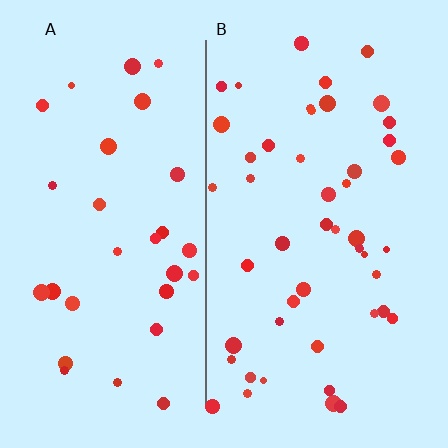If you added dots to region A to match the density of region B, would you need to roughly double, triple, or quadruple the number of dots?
Approximately double.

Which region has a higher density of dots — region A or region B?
B (the right).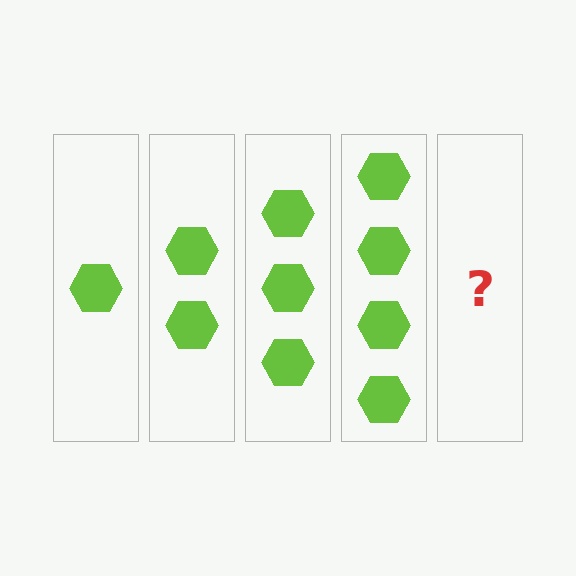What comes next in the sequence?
The next element should be 5 hexagons.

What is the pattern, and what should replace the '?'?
The pattern is that each step adds one more hexagon. The '?' should be 5 hexagons.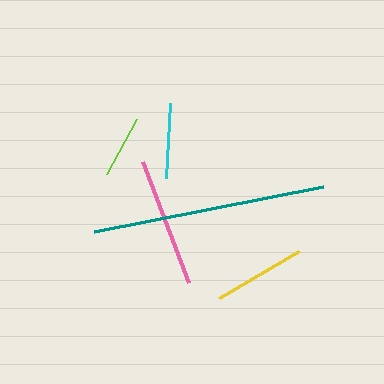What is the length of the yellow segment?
The yellow segment is approximately 93 pixels long.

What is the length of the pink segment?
The pink segment is approximately 129 pixels long.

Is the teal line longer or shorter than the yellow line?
The teal line is longer than the yellow line.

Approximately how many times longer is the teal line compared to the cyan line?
The teal line is approximately 3.1 times the length of the cyan line.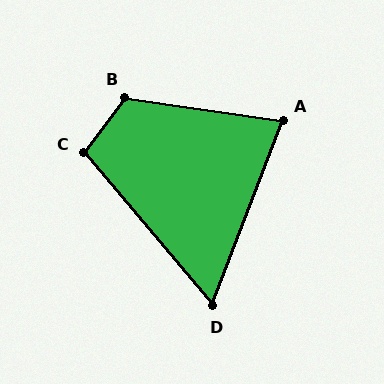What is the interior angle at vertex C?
Approximately 103 degrees (obtuse).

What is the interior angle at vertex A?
Approximately 77 degrees (acute).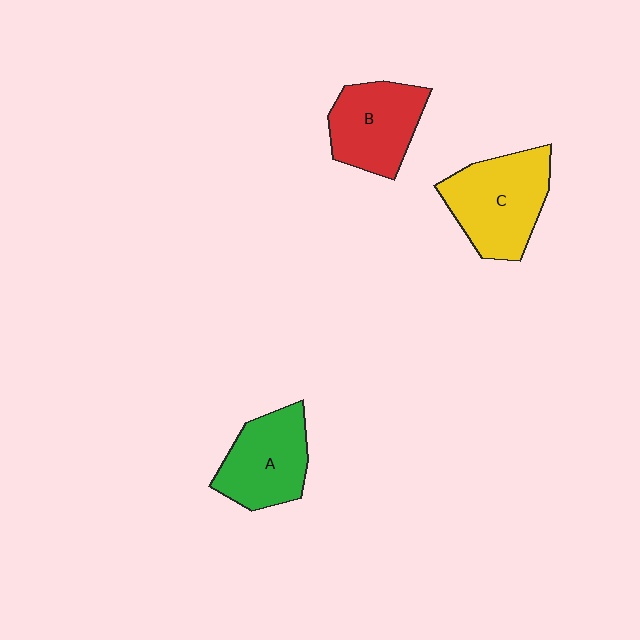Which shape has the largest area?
Shape C (yellow).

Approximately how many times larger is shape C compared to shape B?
Approximately 1.2 times.